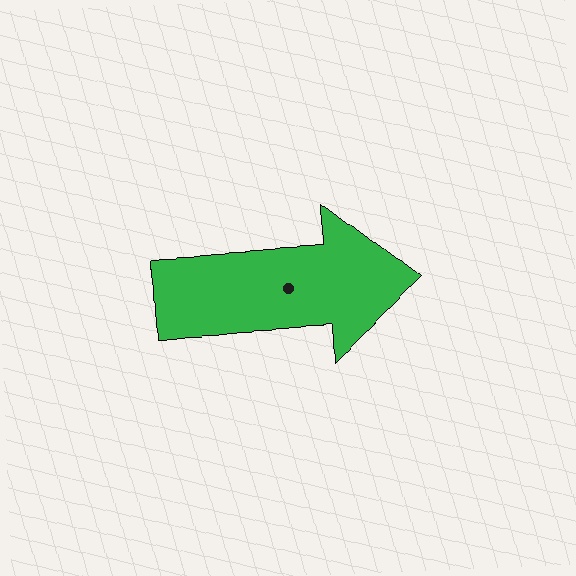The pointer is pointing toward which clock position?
Roughly 3 o'clock.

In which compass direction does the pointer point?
East.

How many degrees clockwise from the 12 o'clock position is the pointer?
Approximately 87 degrees.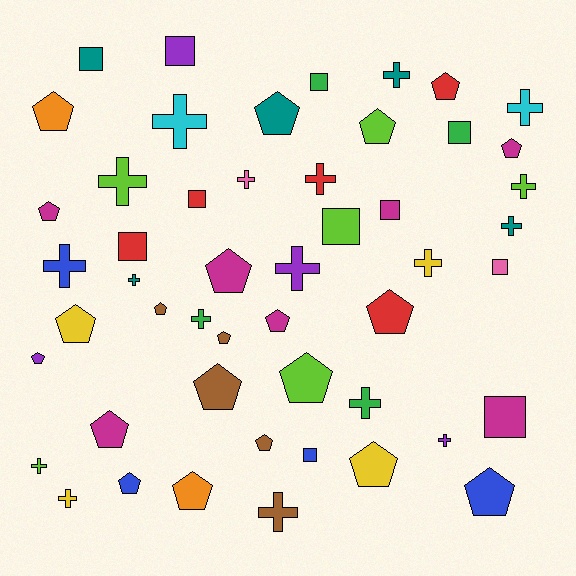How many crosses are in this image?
There are 18 crosses.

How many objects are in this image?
There are 50 objects.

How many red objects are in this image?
There are 5 red objects.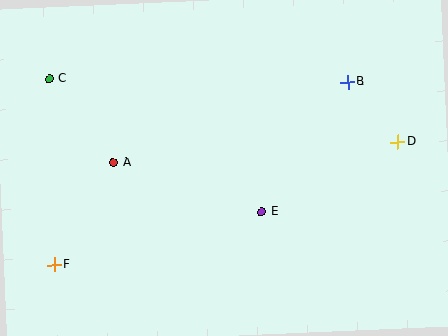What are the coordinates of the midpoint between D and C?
The midpoint between D and C is at (223, 110).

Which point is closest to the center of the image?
Point E at (262, 211) is closest to the center.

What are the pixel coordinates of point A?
Point A is at (113, 162).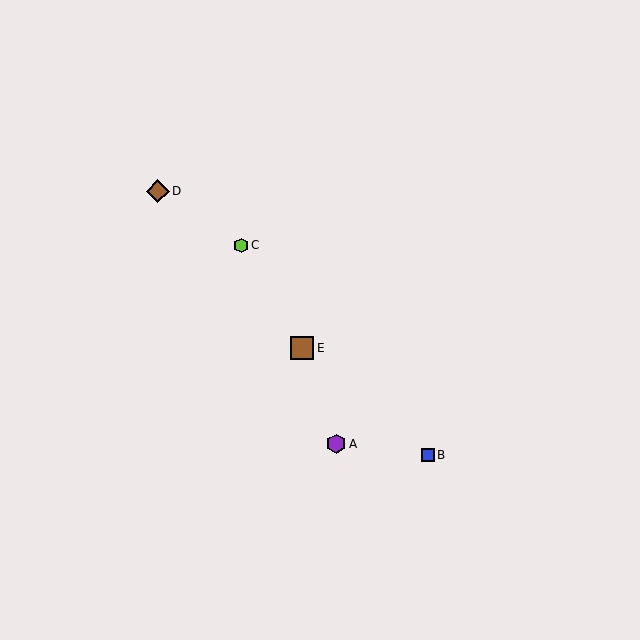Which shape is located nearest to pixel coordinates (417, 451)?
The blue square (labeled B) at (428, 455) is nearest to that location.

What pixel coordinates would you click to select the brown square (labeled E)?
Click at (302, 348) to select the brown square E.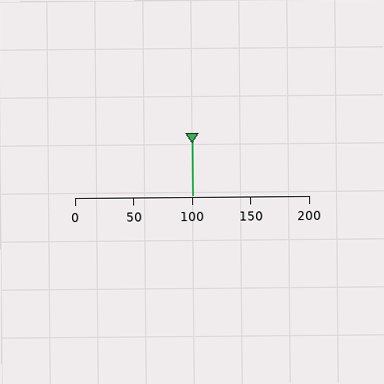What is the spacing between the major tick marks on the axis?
The major ticks are spaced 50 apart.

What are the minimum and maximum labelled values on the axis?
The axis runs from 0 to 200.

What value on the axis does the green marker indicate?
The marker indicates approximately 100.